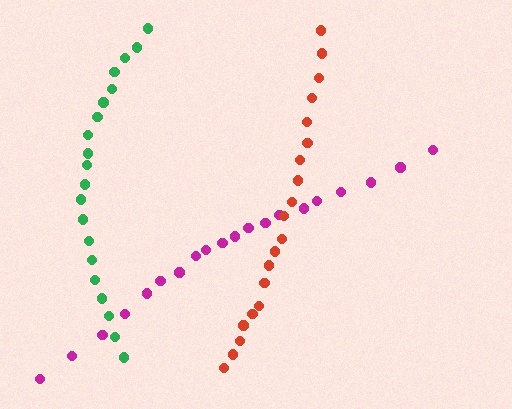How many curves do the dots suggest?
There are 3 distinct paths.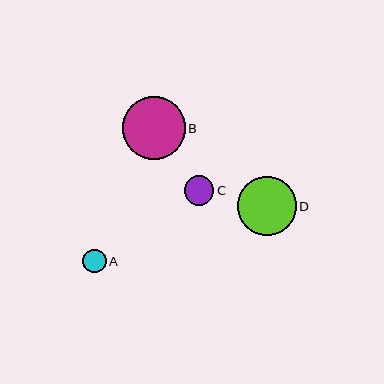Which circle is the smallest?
Circle A is the smallest with a size of approximately 24 pixels.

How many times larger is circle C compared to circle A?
Circle C is approximately 1.2 times the size of circle A.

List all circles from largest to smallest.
From largest to smallest: B, D, C, A.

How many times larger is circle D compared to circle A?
Circle D is approximately 2.5 times the size of circle A.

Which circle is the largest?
Circle B is the largest with a size of approximately 62 pixels.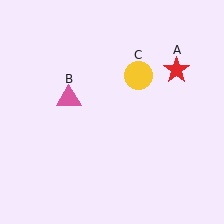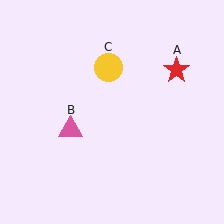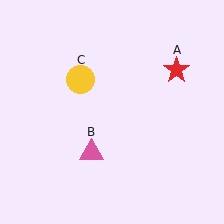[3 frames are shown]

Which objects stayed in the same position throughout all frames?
Red star (object A) remained stationary.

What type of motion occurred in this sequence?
The pink triangle (object B), yellow circle (object C) rotated counterclockwise around the center of the scene.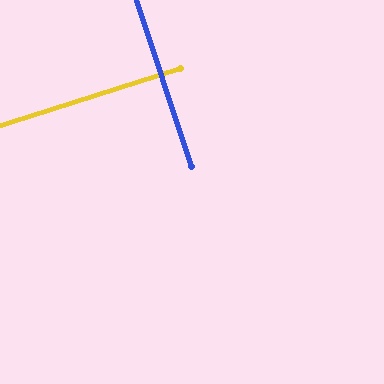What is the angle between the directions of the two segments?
Approximately 89 degrees.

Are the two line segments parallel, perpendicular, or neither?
Perpendicular — they meet at approximately 89°.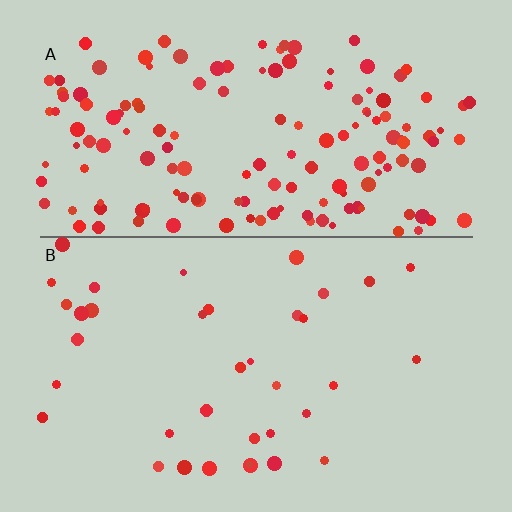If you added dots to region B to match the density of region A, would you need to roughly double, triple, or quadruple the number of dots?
Approximately quadruple.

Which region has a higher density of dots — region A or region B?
A (the top).